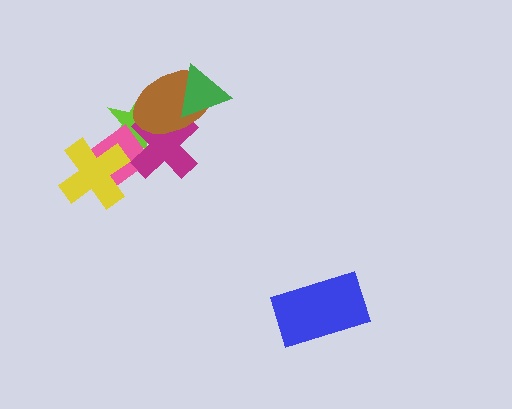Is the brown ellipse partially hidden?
Yes, it is partially covered by another shape.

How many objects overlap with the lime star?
3 objects overlap with the lime star.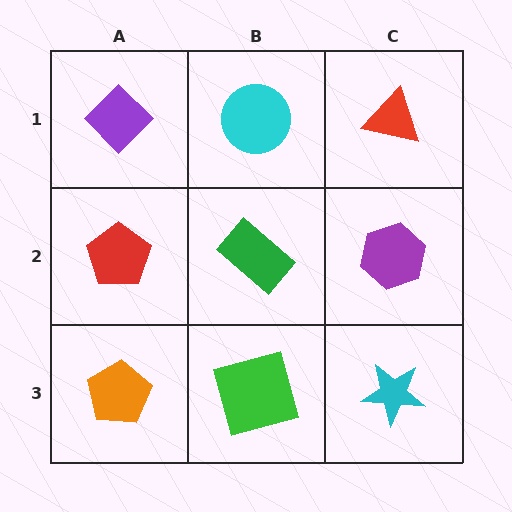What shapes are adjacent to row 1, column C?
A purple hexagon (row 2, column C), a cyan circle (row 1, column B).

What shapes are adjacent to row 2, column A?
A purple diamond (row 1, column A), an orange pentagon (row 3, column A), a green rectangle (row 2, column B).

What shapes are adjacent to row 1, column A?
A red pentagon (row 2, column A), a cyan circle (row 1, column B).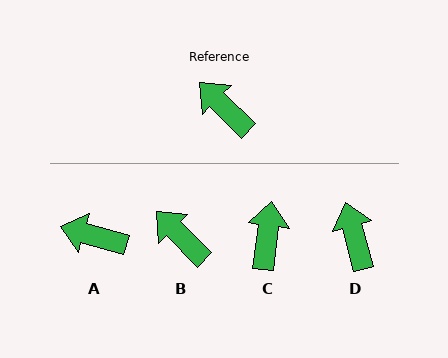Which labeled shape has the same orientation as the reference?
B.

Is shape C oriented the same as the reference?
No, it is off by about 53 degrees.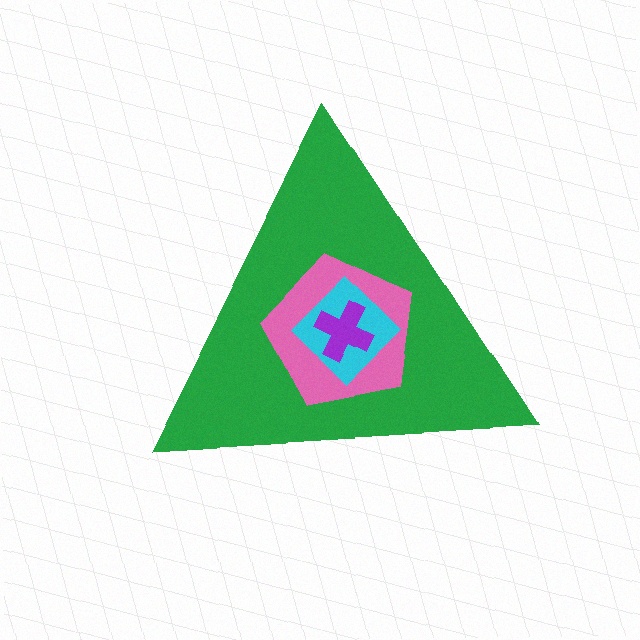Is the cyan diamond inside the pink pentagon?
Yes.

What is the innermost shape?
The purple cross.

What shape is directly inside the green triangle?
The pink pentagon.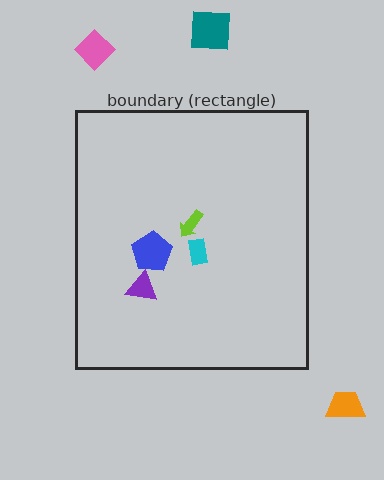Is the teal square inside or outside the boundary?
Outside.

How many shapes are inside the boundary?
4 inside, 3 outside.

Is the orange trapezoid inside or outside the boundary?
Outside.